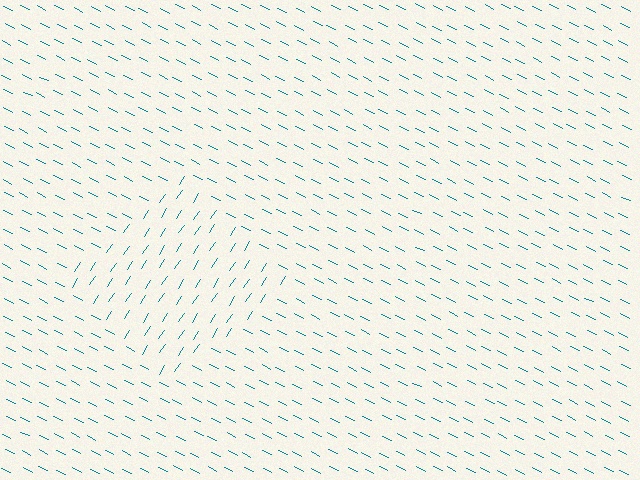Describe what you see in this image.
The image is filled with small teal line segments. A diamond region in the image has lines oriented differently from the surrounding lines, creating a visible texture boundary.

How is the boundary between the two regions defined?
The boundary is defined purely by a change in line orientation (approximately 83 degrees difference). All lines are the same color and thickness.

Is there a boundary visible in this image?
Yes, there is a texture boundary formed by a change in line orientation.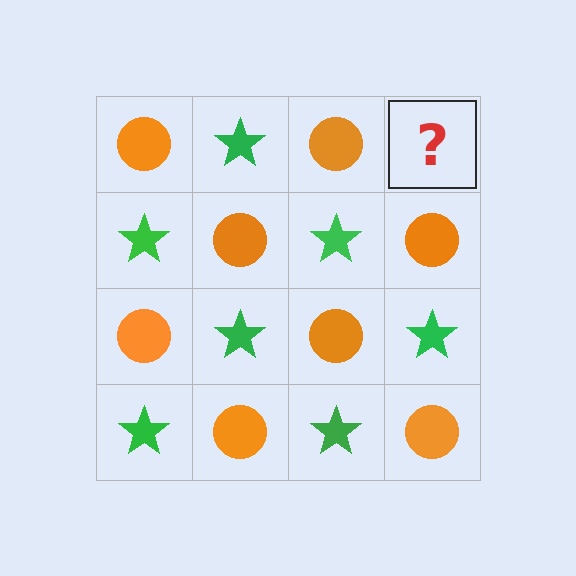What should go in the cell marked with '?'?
The missing cell should contain a green star.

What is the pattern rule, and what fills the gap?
The rule is that it alternates orange circle and green star in a checkerboard pattern. The gap should be filled with a green star.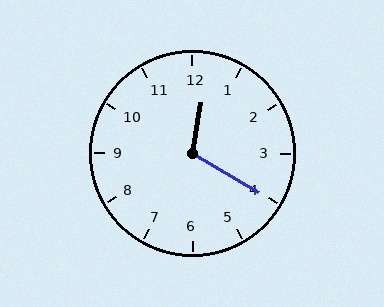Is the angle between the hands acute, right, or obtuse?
It is obtuse.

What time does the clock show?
12:20.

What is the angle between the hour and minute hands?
Approximately 110 degrees.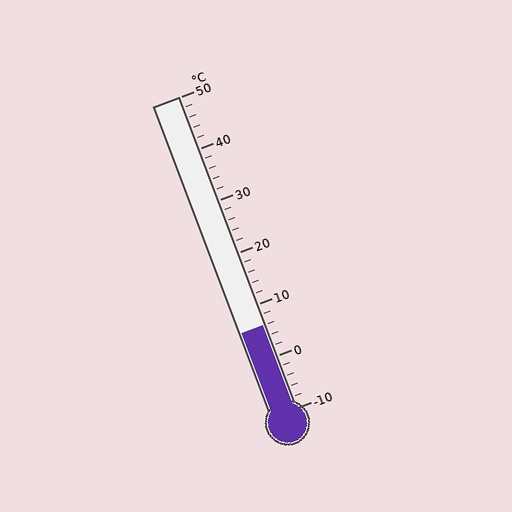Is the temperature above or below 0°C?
The temperature is above 0°C.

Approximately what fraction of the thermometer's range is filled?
The thermometer is filled to approximately 25% of its range.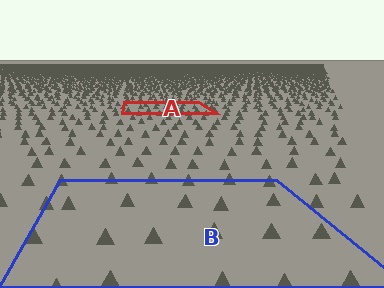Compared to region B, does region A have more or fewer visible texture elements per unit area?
Region A has more texture elements per unit area — they are packed more densely because it is farther away.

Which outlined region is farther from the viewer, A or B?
Region A is farther from the viewer — the texture elements inside it appear smaller and more densely packed.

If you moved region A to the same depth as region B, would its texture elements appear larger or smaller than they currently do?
They would appear larger. At a closer depth, the same texture elements are projected at a bigger on-screen size.